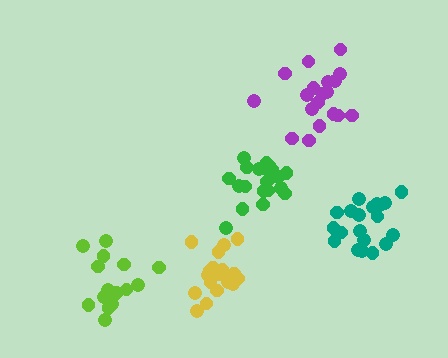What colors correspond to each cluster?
The clusters are colored: purple, lime, green, teal, yellow.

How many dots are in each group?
Group 1: 19 dots, Group 2: 15 dots, Group 3: 21 dots, Group 4: 20 dots, Group 5: 21 dots (96 total).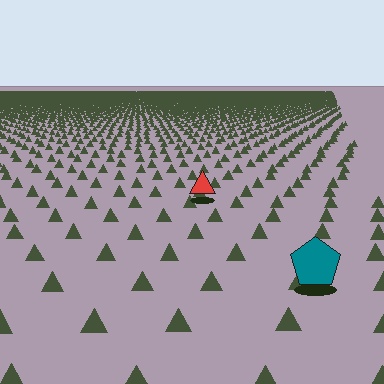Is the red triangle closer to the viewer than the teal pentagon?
No. The teal pentagon is closer — you can tell from the texture gradient: the ground texture is coarser near it.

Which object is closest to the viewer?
The teal pentagon is closest. The texture marks near it are larger and more spread out.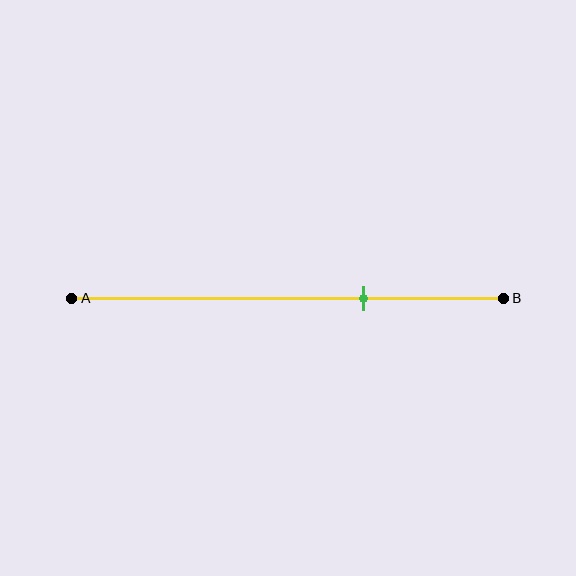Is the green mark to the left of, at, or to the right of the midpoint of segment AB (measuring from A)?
The green mark is to the right of the midpoint of segment AB.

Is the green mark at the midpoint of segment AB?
No, the mark is at about 70% from A, not at the 50% midpoint.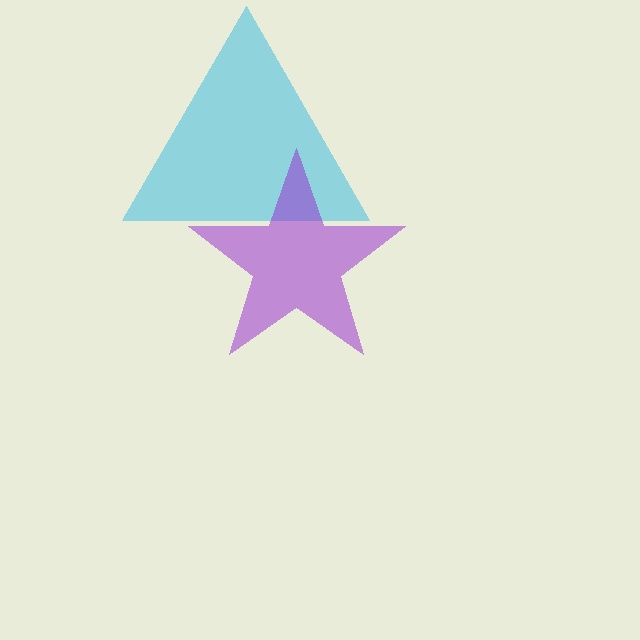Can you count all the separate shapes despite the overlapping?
Yes, there are 2 separate shapes.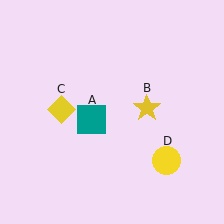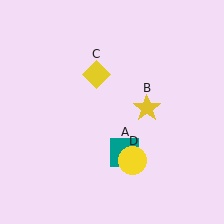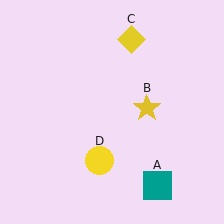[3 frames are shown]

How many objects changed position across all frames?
3 objects changed position: teal square (object A), yellow diamond (object C), yellow circle (object D).